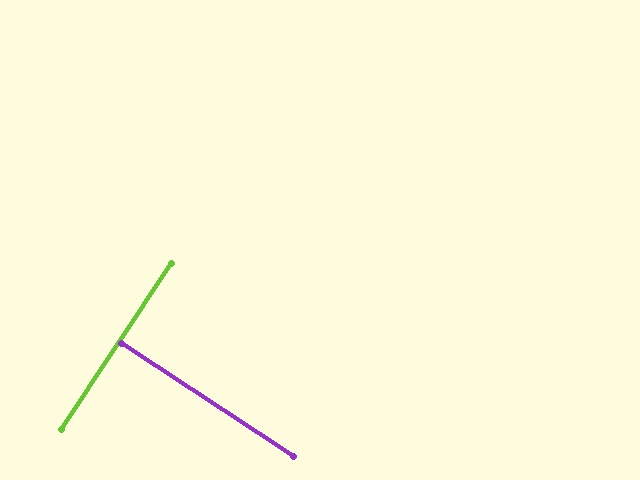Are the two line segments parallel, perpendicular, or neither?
Perpendicular — they meet at approximately 90°.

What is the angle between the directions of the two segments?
Approximately 90 degrees.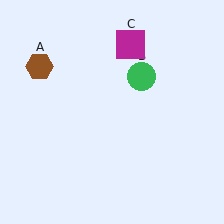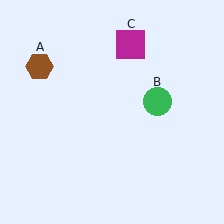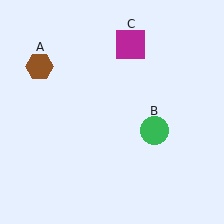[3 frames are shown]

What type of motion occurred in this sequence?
The green circle (object B) rotated clockwise around the center of the scene.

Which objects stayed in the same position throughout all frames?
Brown hexagon (object A) and magenta square (object C) remained stationary.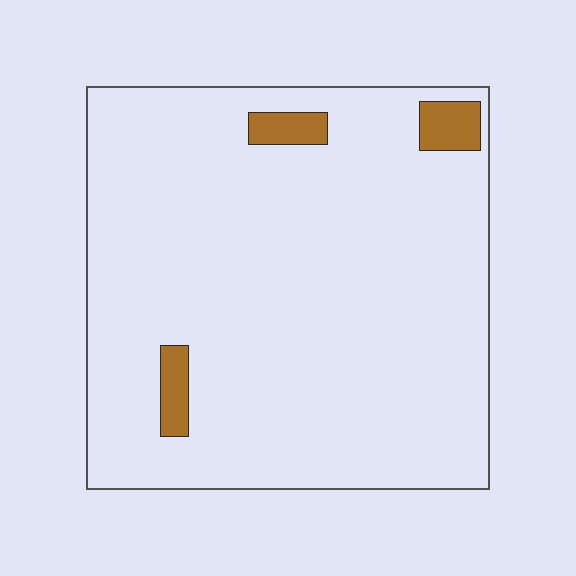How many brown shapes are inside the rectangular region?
3.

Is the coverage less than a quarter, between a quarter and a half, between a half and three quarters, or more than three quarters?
Less than a quarter.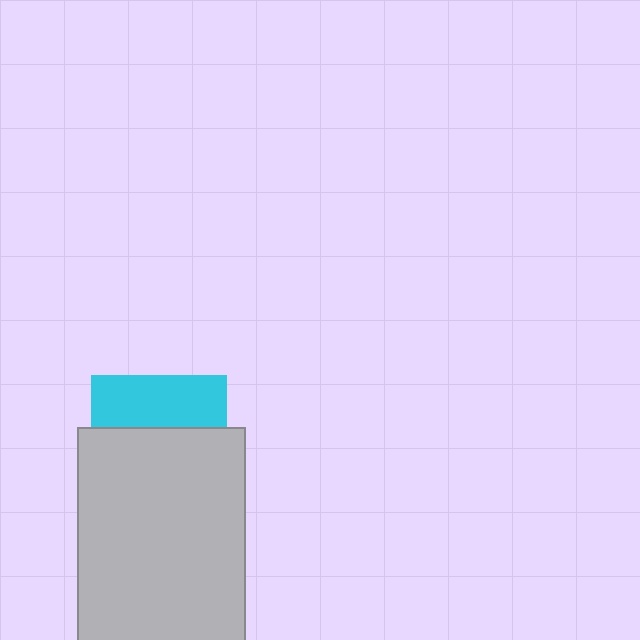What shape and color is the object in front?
The object in front is a light gray rectangle.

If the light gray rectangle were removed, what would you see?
You would see the complete cyan square.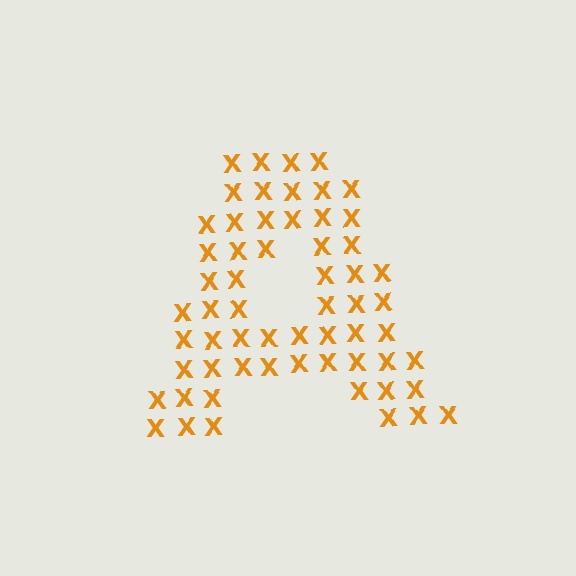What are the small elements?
The small elements are letter X's.